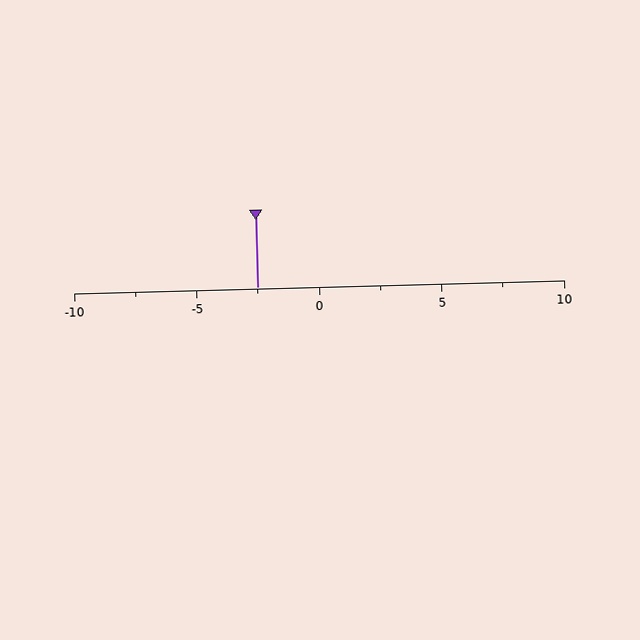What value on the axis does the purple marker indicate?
The marker indicates approximately -2.5.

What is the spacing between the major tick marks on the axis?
The major ticks are spaced 5 apart.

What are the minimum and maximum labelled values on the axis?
The axis runs from -10 to 10.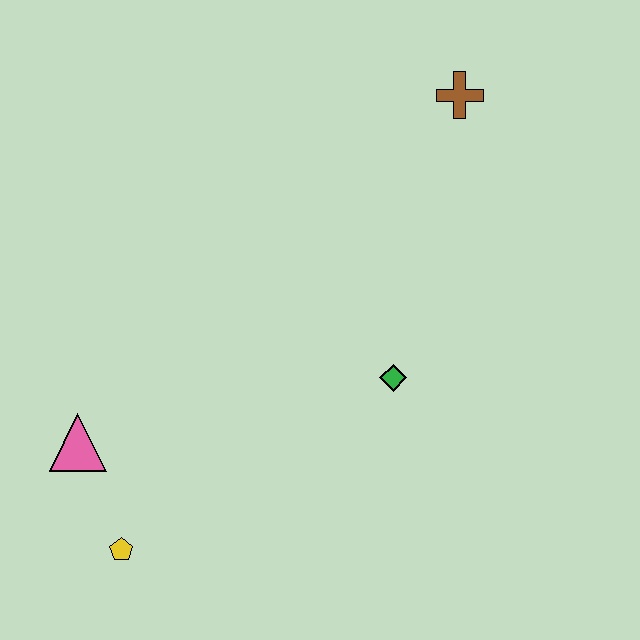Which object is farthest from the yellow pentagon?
The brown cross is farthest from the yellow pentagon.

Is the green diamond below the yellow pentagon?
No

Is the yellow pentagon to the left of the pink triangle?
No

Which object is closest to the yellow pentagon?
The pink triangle is closest to the yellow pentagon.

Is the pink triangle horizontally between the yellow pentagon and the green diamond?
No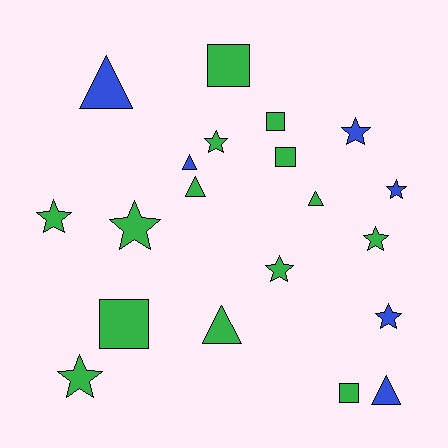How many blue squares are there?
There are no blue squares.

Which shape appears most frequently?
Star, with 9 objects.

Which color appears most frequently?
Green, with 14 objects.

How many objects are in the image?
There are 20 objects.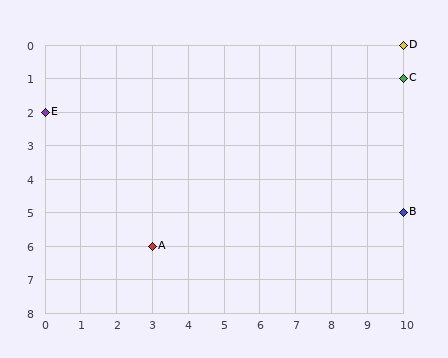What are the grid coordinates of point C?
Point C is at grid coordinates (10, 1).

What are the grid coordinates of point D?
Point D is at grid coordinates (10, 0).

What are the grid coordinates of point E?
Point E is at grid coordinates (0, 2).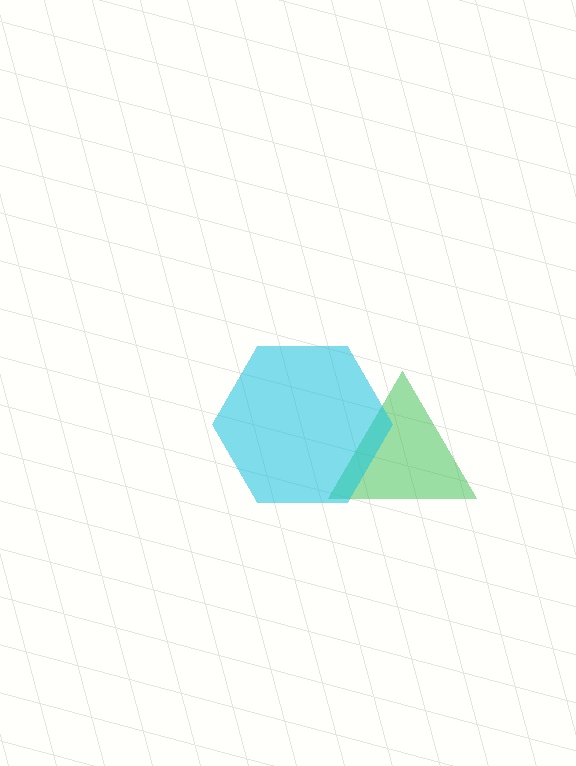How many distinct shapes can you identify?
There are 2 distinct shapes: a green triangle, a cyan hexagon.